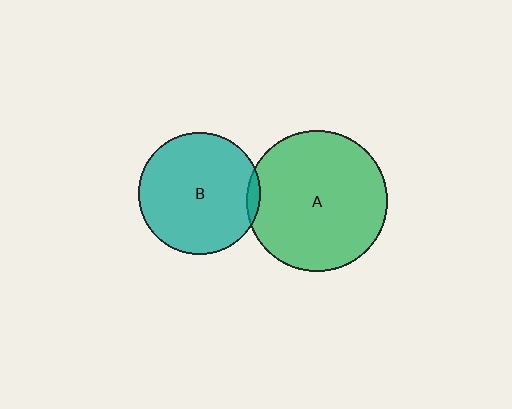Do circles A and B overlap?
Yes.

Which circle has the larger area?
Circle A (green).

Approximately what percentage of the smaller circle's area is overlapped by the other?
Approximately 5%.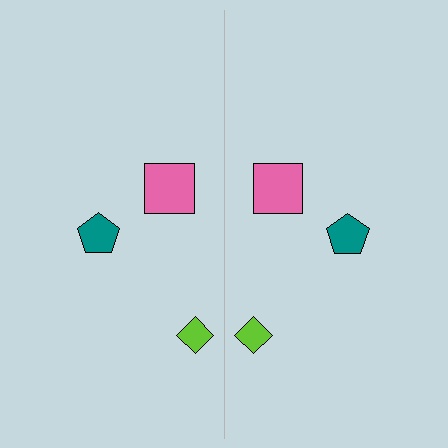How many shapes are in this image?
There are 6 shapes in this image.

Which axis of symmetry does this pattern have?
The pattern has a vertical axis of symmetry running through the center of the image.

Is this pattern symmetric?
Yes, this pattern has bilateral (reflection) symmetry.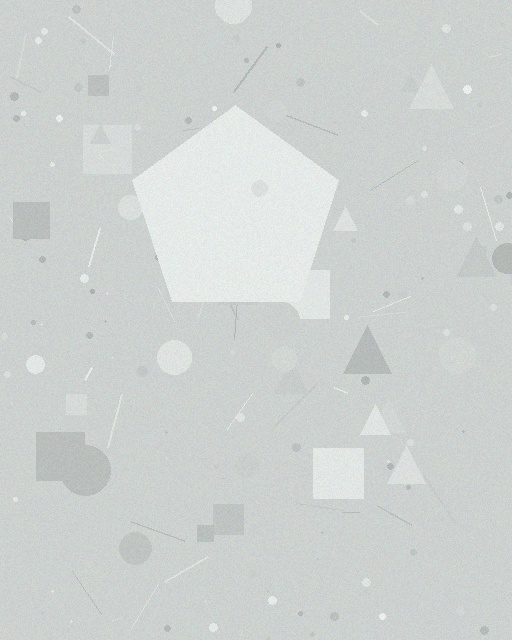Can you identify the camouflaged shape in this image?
The camouflaged shape is a pentagon.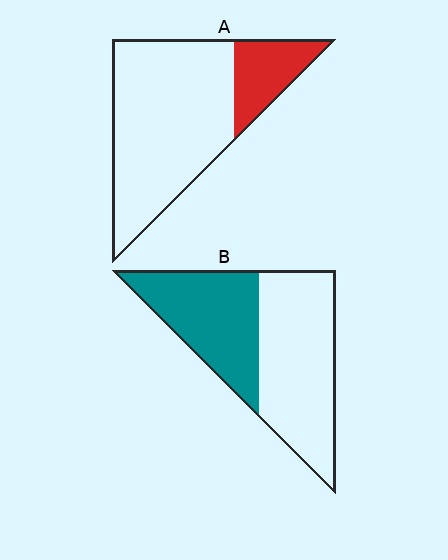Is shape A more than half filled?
No.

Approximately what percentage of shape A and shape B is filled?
A is approximately 20% and B is approximately 45%.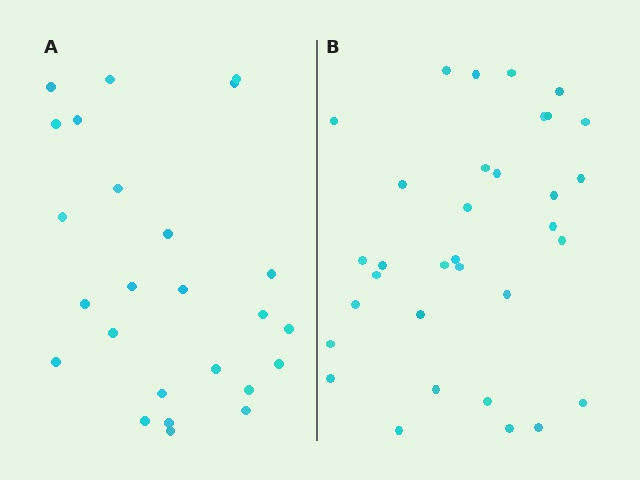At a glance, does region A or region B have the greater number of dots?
Region B (the right region) has more dots.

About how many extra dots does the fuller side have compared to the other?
Region B has roughly 8 or so more dots than region A.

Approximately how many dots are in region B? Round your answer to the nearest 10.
About 30 dots. (The exact count is 33, which rounds to 30.)